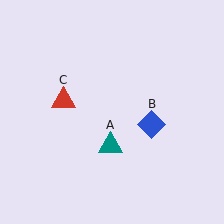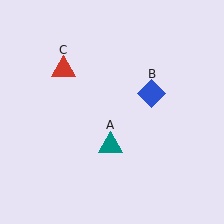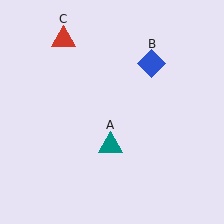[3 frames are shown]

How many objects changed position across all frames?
2 objects changed position: blue diamond (object B), red triangle (object C).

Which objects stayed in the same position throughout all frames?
Teal triangle (object A) remained stationary.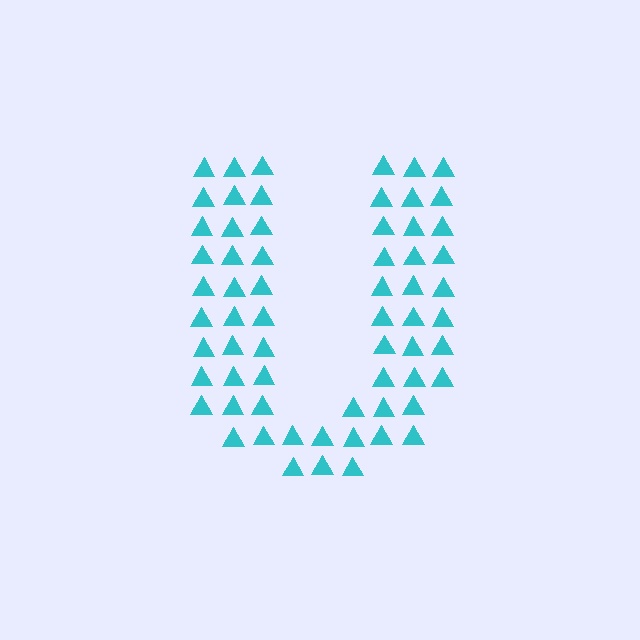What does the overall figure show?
The overall figure shows the letter U.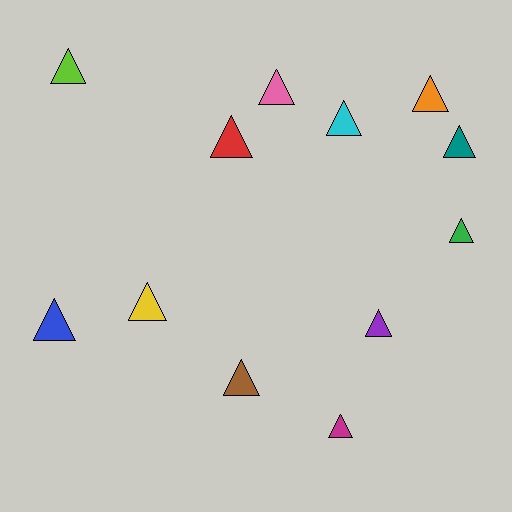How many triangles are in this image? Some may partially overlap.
There are 12 triangles.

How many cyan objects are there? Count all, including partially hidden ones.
There is 1 cyan object.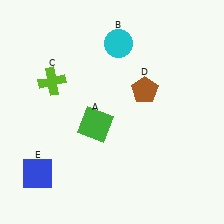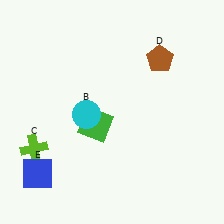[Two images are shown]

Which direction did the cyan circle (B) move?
The cyan circle (B) moved down.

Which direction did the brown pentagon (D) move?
The brown pentagon (D) moved up.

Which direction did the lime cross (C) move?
The lime cross (C) moved down.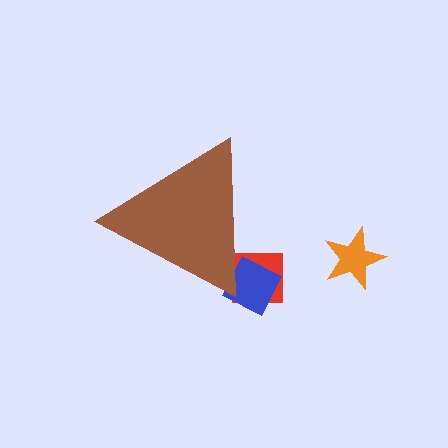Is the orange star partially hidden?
No, the orange star is fully visible.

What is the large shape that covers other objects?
A brown triangle.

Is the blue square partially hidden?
Yes, the blue square is partially hidden behind the brown triangle.